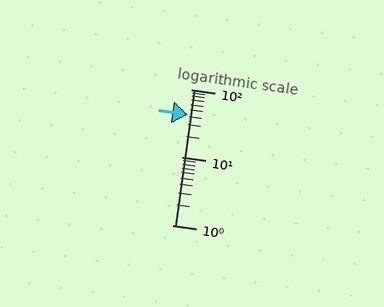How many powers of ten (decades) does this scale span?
The scale spans 2 decades, from 1 to 100.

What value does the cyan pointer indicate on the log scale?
The pointer indicates approximately 43.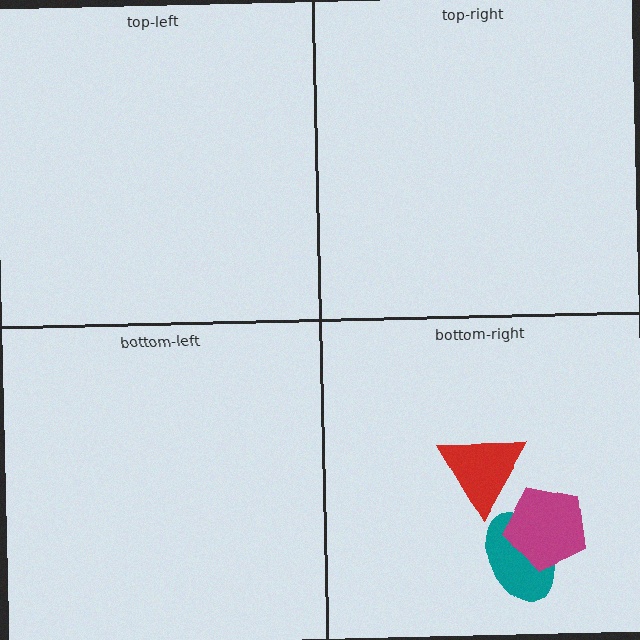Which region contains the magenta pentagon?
The bottom-right region.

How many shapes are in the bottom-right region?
3.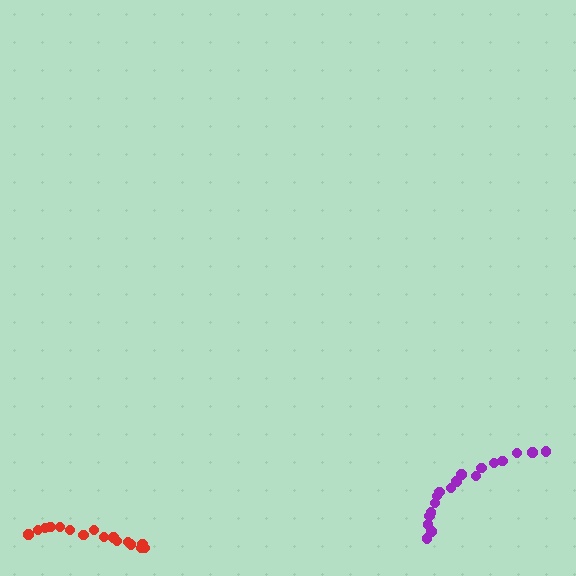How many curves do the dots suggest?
There are 2 distinct paths.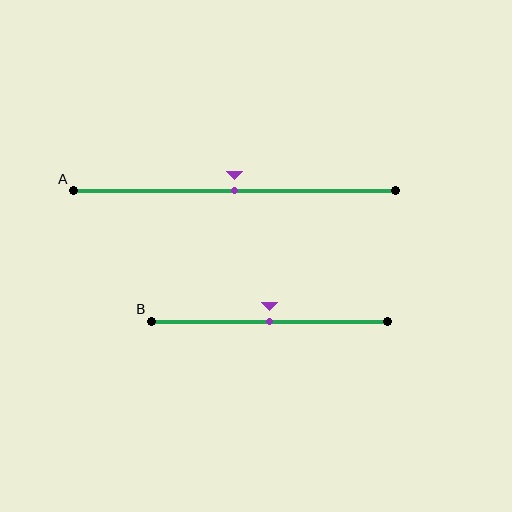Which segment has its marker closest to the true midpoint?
Segment A has its marker closest to the true midpoint.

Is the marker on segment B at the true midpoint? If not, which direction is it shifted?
Yes, the marker on segment B is at the true midpoint.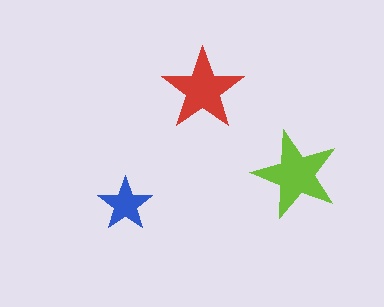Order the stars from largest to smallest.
the lime one, the red one, the blue one.